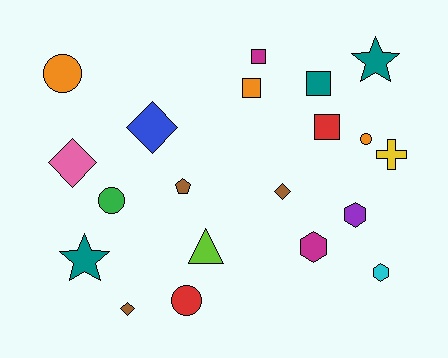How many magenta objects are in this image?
There are 2 magenta objects.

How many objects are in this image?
There are 20 objects.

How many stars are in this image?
There are 2 stars.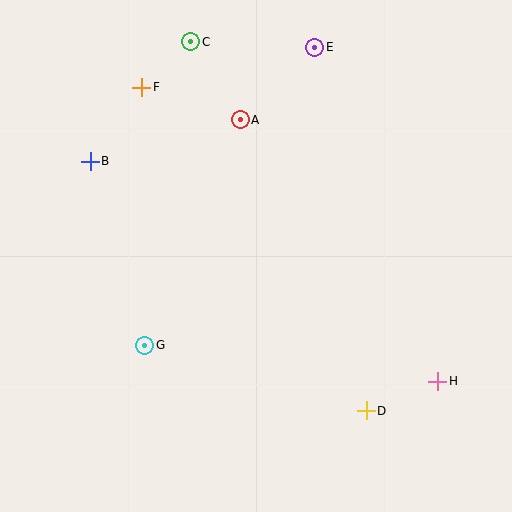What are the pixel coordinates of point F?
Point F is at (142, 87).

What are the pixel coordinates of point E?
Point E is at (315, 47).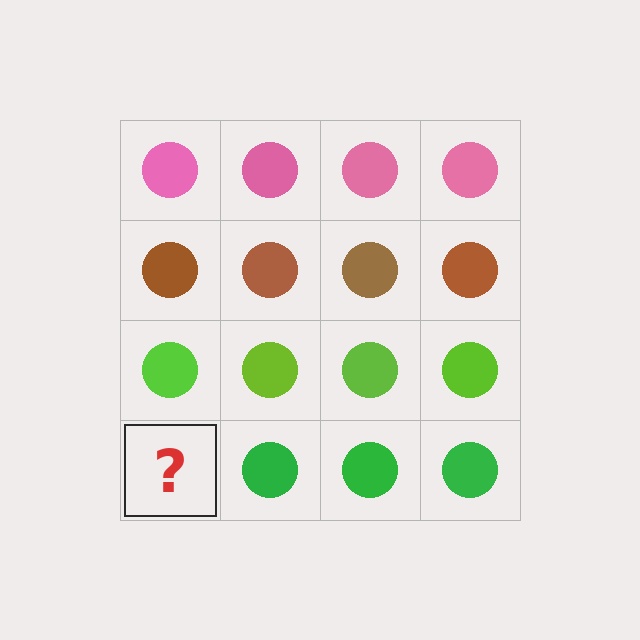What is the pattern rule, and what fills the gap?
The rule is that each row has a consistent color. The gap should be filled with a green circle.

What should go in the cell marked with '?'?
The missing cell should contain a green circle.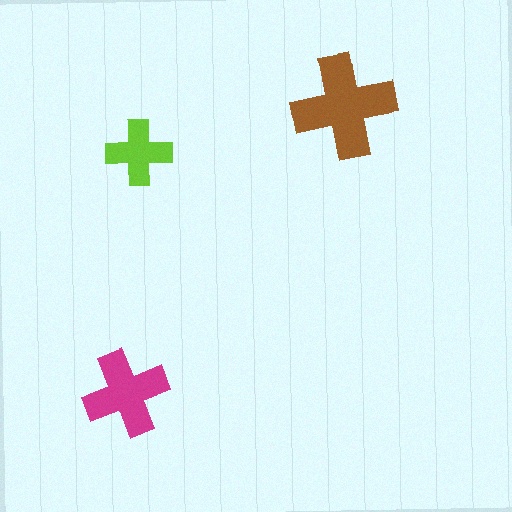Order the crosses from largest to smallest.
the brown one, the magenta one, the lime one.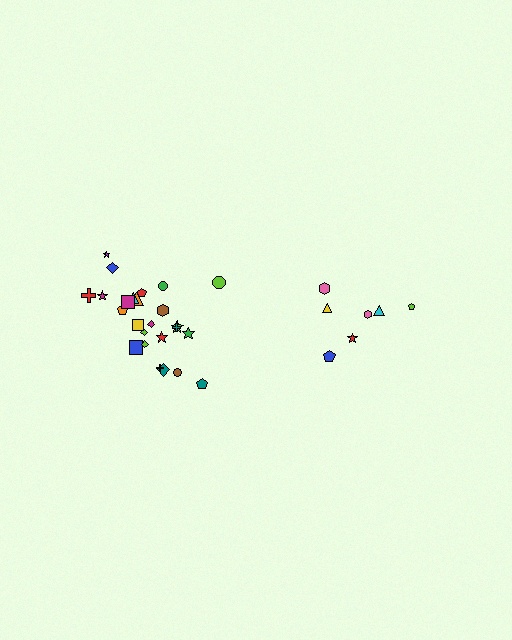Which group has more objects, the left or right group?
The left group.